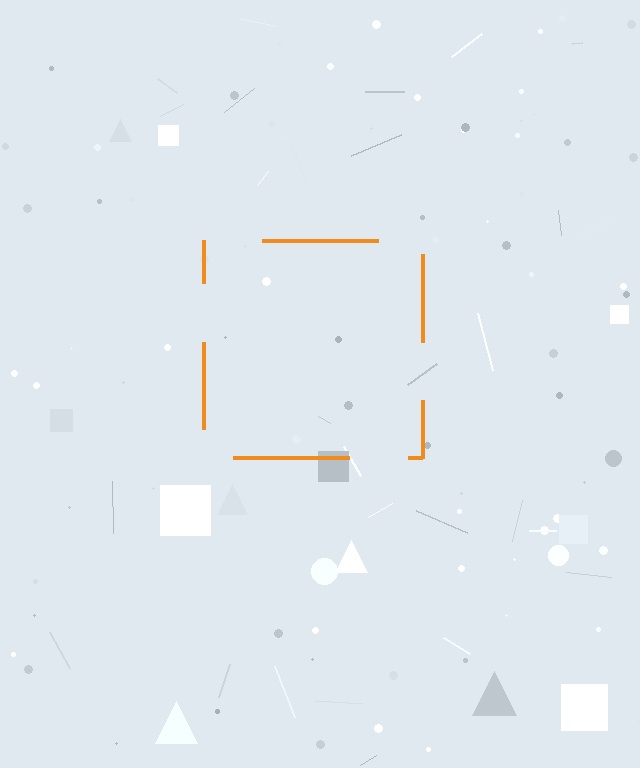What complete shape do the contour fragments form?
The contour fragments form a square.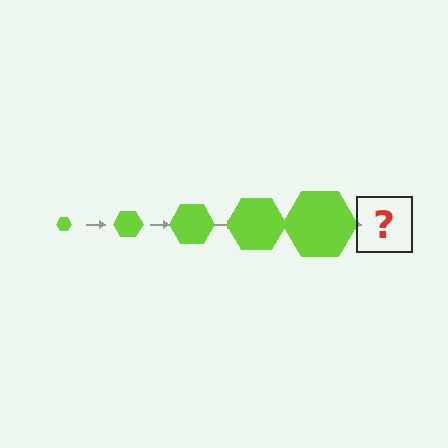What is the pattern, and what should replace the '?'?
The pattern is that the hexagon gets progressively larger each step. The '?' should be a lime hexagon, larger than the previous one.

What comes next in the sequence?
The next element should be a lime hexagon, larger than the previous one.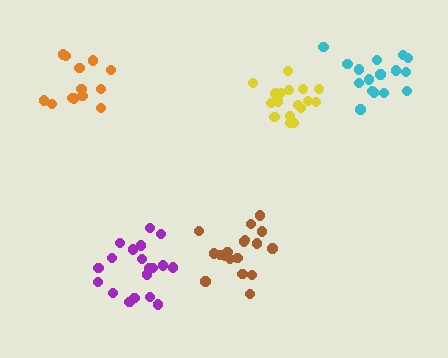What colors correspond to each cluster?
The clusters are colored: yellow, cyan, brown, purple, orange.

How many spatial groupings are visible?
There are 5 spatial groupings.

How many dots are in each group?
Group 1: 18 dots, Group 2: 16 dots, Group 3: 18 dots, Group 4: 19 dots, Group 5: 13 dots (84 total).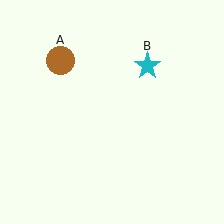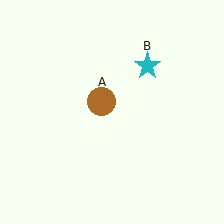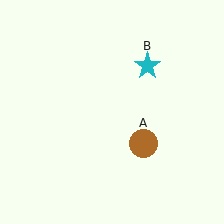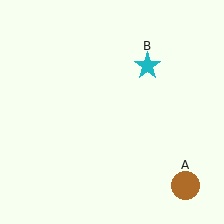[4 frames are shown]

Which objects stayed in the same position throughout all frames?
Cyan star (object B) remained stationary.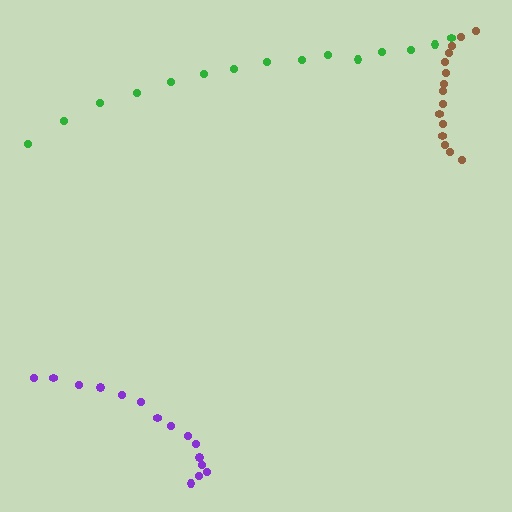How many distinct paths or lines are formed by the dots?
There are 3 distinct paths.